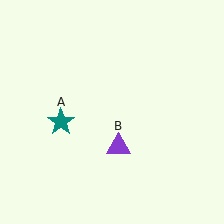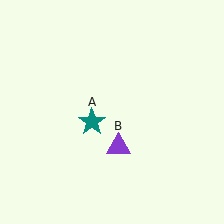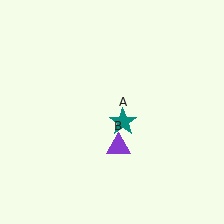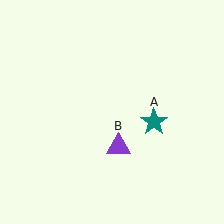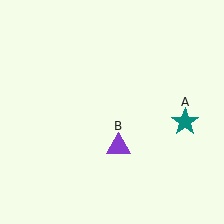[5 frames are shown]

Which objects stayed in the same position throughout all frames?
Purple triangle (object B) remained stationary.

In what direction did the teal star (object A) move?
The teal star (object A) moved right.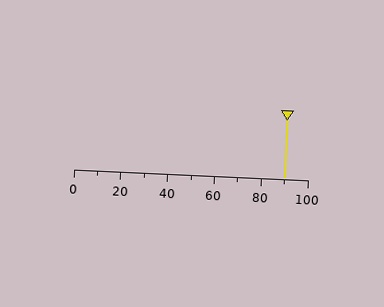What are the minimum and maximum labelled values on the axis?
The axis runs from 0 to 100.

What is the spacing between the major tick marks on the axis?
The major ticks are spaced 20 apart.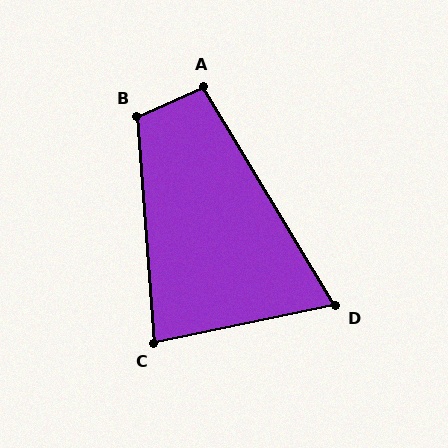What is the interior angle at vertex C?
Approximately 83 degrees (acute).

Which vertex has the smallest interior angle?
D, at approximately 70 degrees.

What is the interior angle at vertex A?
Approximately 97 degrees (obtuse).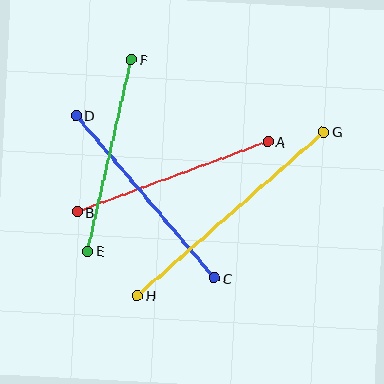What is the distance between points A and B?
The distance is approximately 204 pixels.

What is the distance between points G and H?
The distance is approximately 248 pixels.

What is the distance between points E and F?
The distance is approximately 197 pixels.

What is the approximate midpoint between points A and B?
The midpoint is at approximately (172, 177) pixels.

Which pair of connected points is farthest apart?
Points G and H are farthest apart.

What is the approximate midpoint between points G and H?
The midpoint is at approximately (230, 214) pixels.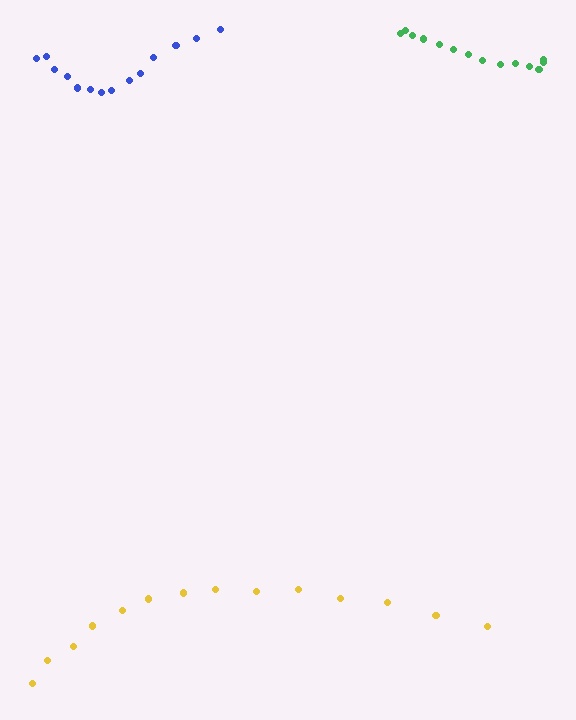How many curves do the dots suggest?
There are 3 distinct paths.